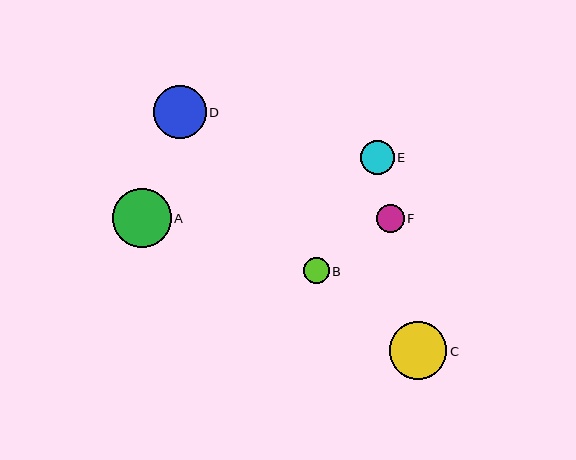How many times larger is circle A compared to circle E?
Circle A is approximately 1.7 times the size of circle E.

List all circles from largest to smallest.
From largest to smallest: A, C, D, E, F, B.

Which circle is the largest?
Circle A is the largest with a size of approximately 59 pixels.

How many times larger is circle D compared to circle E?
Circle D is approximately 1.5 times the size of circle E.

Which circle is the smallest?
Circle B is the smallest with a size of approximately 25 pixels.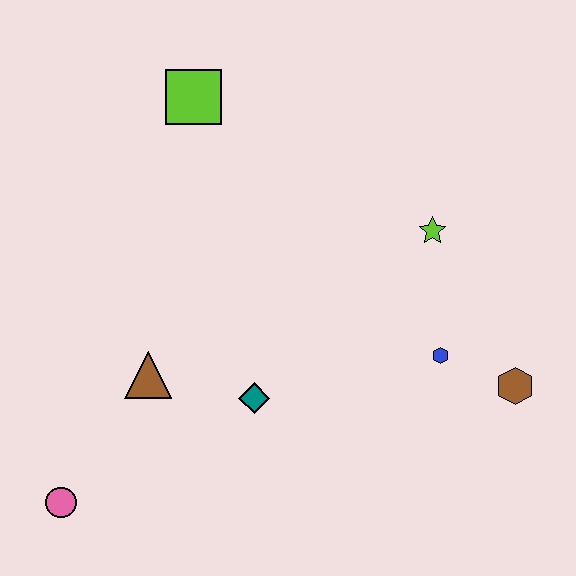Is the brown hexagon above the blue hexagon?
No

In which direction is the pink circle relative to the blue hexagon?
The pink circle is to the left of the blue hexagon.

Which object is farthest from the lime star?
The pink circle is farthest from the lime star.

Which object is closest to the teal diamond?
The brown triangle is closest to the teal diamond.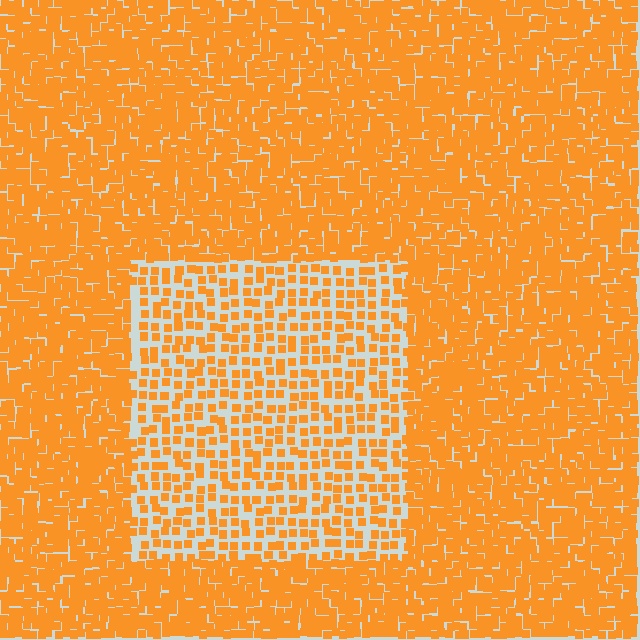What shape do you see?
I see a rectangle.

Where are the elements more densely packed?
The elements are more densely packed outside the rectangle boundary.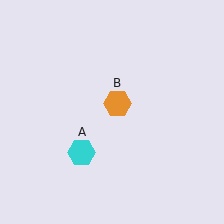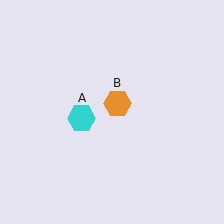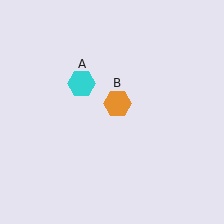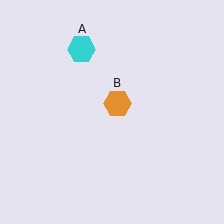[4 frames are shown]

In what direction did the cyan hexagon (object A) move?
The cyan hexagon (object A) moved up.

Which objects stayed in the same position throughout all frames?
Orange hexagon (object B) remained stationary.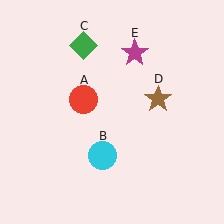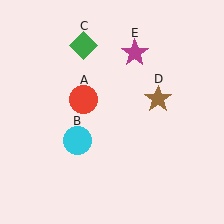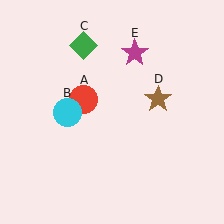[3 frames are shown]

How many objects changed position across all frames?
1 object changed position: cyan circle (object B).